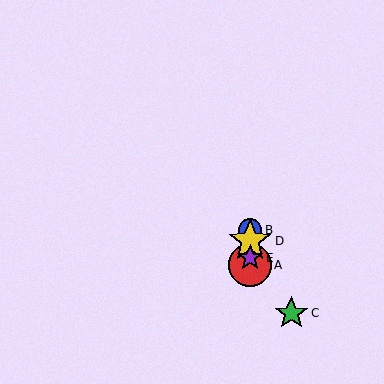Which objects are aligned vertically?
Objects A, B, D, E are aligned vertically.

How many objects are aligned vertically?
4 objects (A, B, D, E) are aligned vertically.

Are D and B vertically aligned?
Yes, both are at x≈250.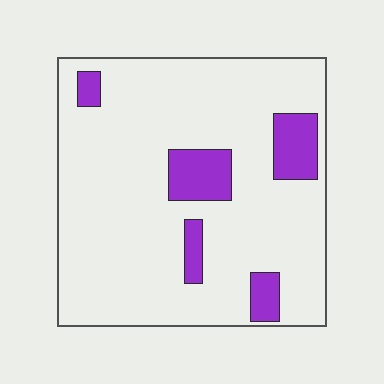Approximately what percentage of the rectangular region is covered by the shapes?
Approximately 15%.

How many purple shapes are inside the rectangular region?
5.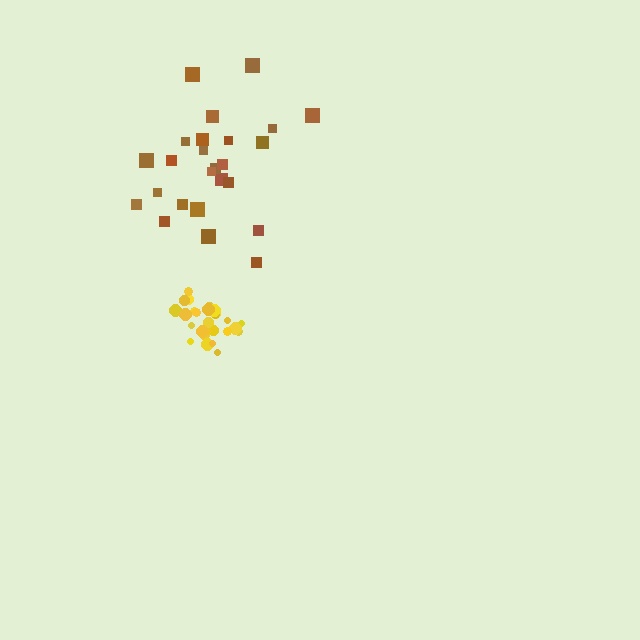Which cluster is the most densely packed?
Yellow.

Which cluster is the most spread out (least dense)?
Brown.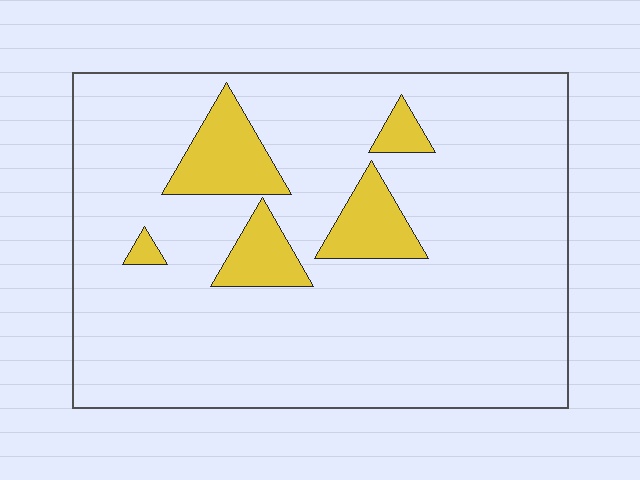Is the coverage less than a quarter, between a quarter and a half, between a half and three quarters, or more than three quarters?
Less than a quarter.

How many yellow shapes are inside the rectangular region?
5.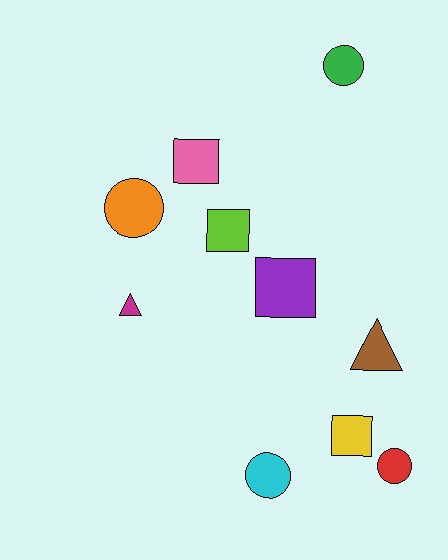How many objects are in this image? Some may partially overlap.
There are 10 objects.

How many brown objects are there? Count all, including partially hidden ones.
There is 1 brown object.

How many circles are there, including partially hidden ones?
There are 4 circles.